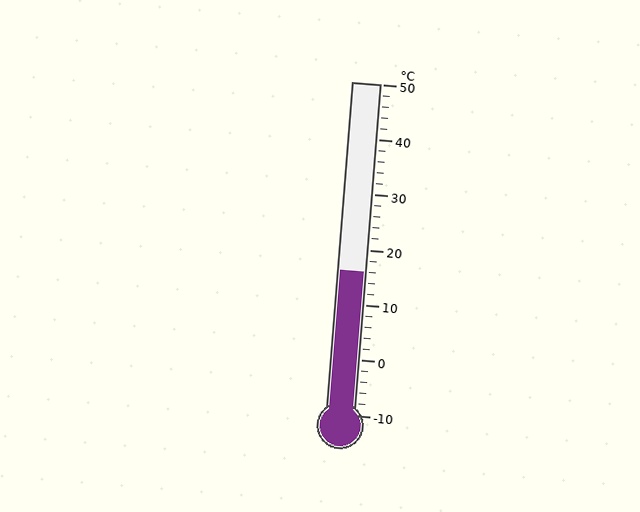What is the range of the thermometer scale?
The thermometer scale ranges from -10°C to 50°C.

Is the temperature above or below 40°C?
The temperature is below 40°C.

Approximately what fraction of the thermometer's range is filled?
The thermometer is filled to approximately 45% of its range.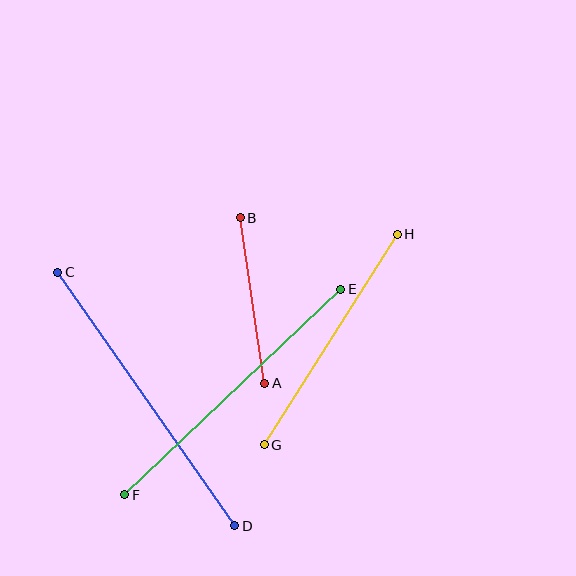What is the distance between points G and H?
The distance is approximately 249 pixels.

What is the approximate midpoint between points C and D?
The midpoint is at approximately (146, 399) pixels.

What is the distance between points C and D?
The distance is approximately 309 pixels.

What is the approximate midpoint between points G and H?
The midpoint is at approximately (331, 340) pixels.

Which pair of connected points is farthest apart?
Points C and D are farthest apart.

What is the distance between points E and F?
The distance is approximately 298 pixels.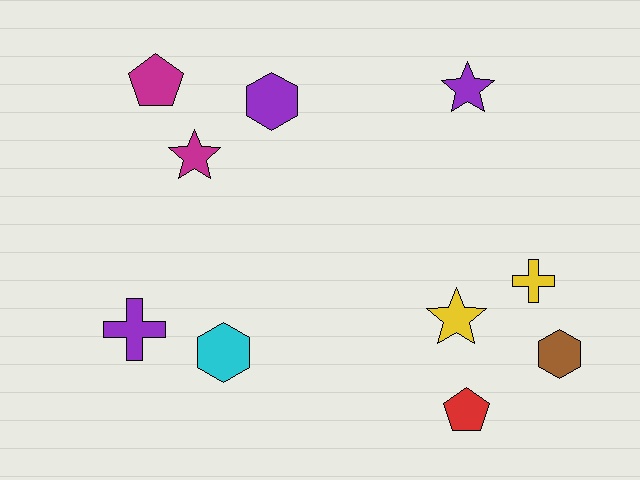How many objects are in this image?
There are 10 objects.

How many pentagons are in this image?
There are 2 pentagons.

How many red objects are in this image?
There is 1 red object.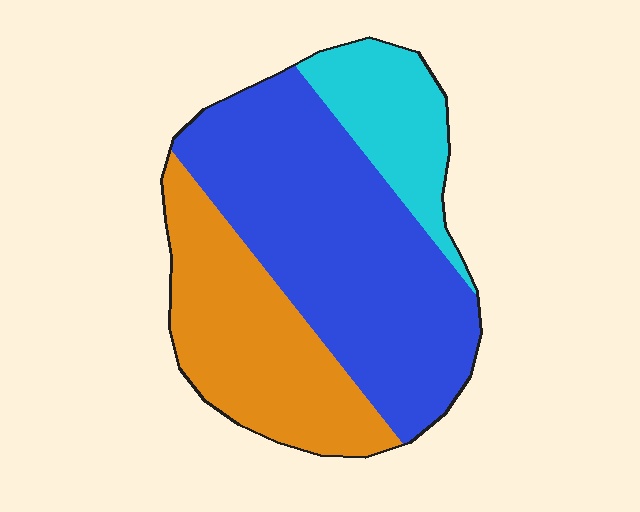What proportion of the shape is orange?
Orange covers about 30% of the shape.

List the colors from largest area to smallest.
From largest to smallest: blue, orange, cyan.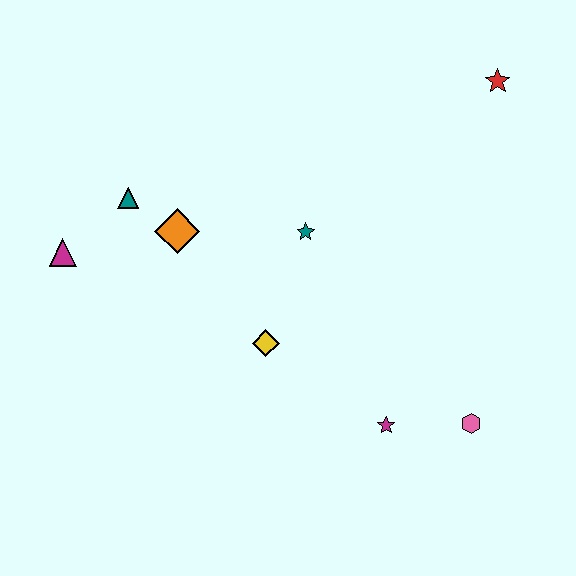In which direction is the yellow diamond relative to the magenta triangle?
The yellow diamond is to the right of the magenta triangle.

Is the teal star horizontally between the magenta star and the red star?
No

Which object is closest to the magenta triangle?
The teal triangle is closest to the magenta triangle.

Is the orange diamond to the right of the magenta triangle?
Yes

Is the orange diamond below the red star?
Yes